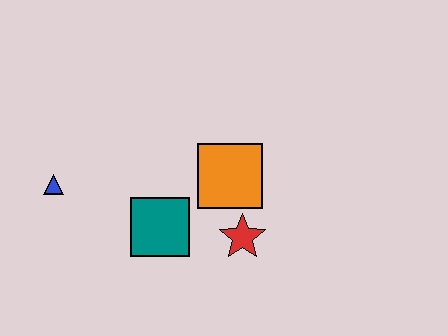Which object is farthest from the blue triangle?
The red star is farthest from the blue triangle.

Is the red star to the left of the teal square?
No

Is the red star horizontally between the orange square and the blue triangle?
No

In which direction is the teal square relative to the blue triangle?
The teal square is to the right of the blue triangle.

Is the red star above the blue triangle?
No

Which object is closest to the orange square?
The red star is closest to the orange square.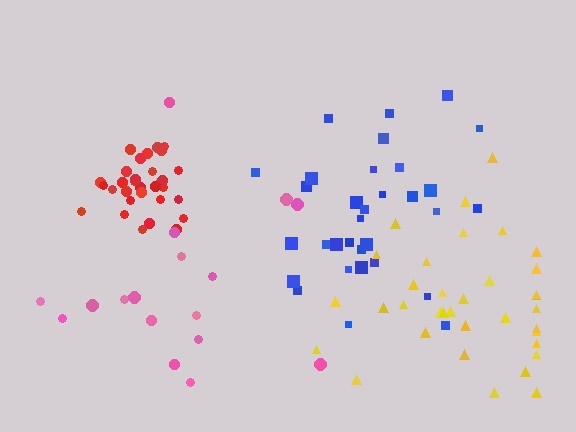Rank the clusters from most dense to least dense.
red, blue, yellow, pink.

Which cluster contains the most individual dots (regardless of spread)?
Yellow (35).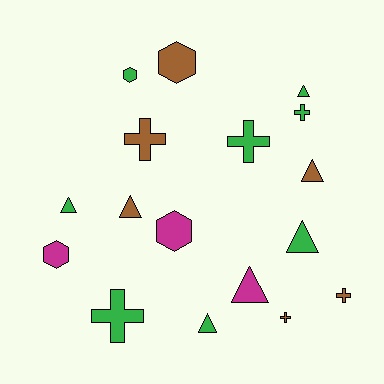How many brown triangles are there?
There are 2 brown triangles.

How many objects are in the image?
There are 17 objects.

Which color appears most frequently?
Green, with 8 objects.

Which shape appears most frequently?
Triangle, with 7 objects.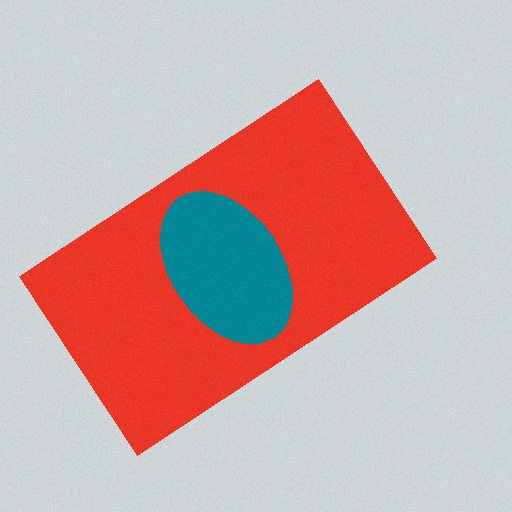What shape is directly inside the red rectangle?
The teal ellipse.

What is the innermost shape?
The teal ellipse.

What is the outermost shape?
The red rectangle.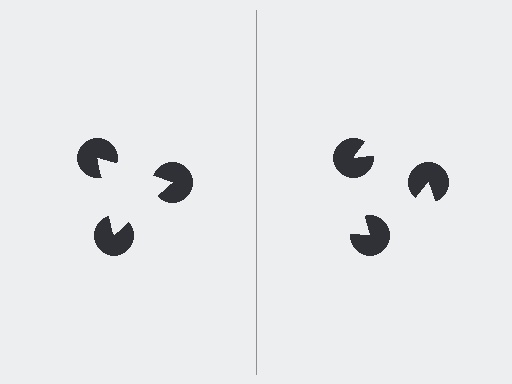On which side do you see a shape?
An illusory triangle appears on the left side. On the right side the wedge cuts are rotated, so no coherent shape forms.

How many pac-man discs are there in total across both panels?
6 — 3 on each side.